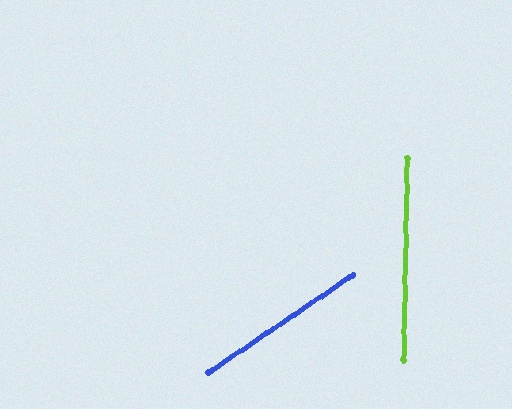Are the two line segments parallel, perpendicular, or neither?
Neither parallel nor perpendicular — they differ by about 55°.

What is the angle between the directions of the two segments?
Approximately 55 degrees.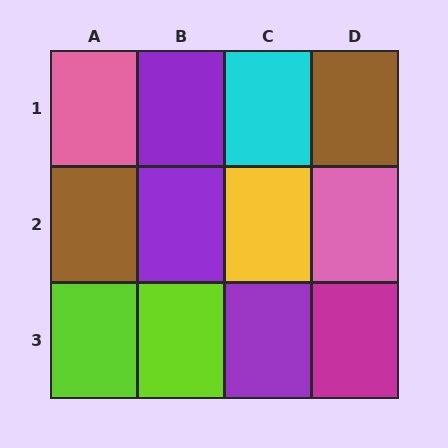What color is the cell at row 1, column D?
Brown.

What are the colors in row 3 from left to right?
Lime, lime, purple, magenta.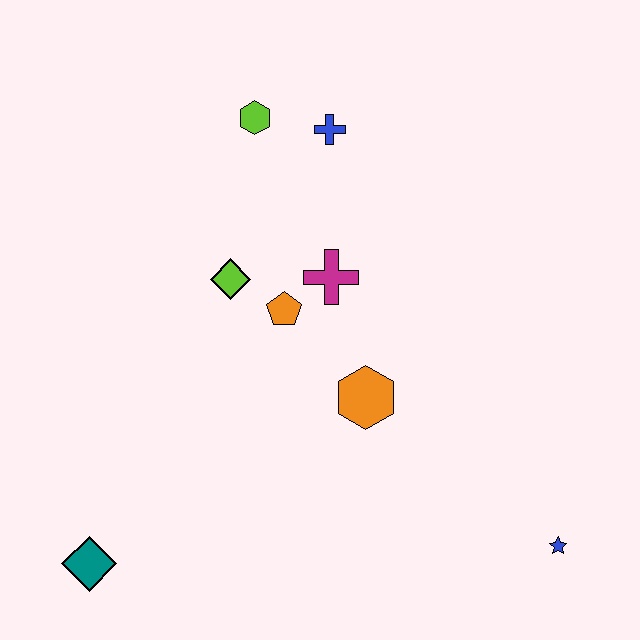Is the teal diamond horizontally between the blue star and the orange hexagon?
No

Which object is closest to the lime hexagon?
The blue cross is closest to the lime hexagon.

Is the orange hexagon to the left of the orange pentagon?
No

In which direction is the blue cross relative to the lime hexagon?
The blue cross is to the right of the lime hexagon.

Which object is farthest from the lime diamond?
The blue star is farthest from the lime diamond.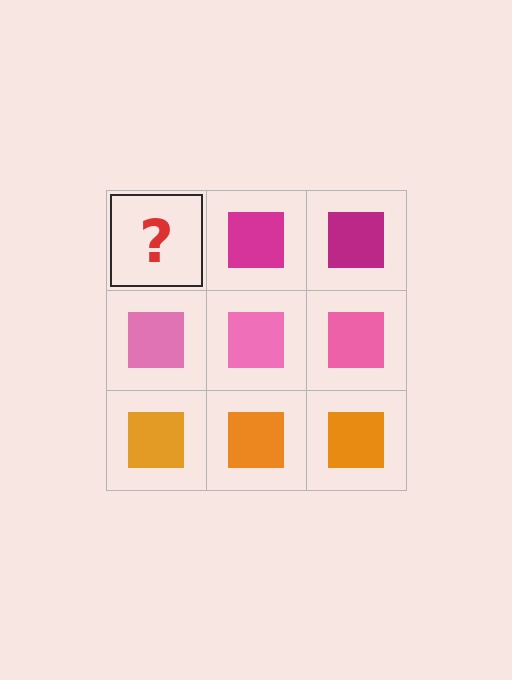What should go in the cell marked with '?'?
The missing cell should contain a magenta square.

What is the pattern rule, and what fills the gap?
The rule is that each row has a consistent color. The gap should be filled with a magenta square.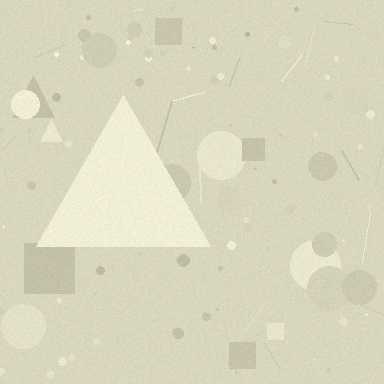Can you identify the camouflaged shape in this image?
The camouflaged shape is a triangle.